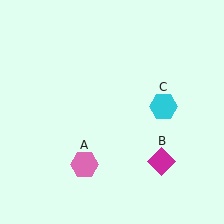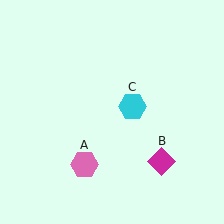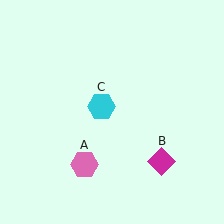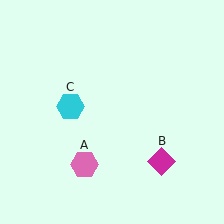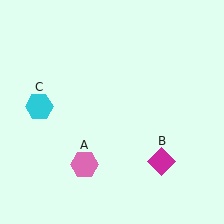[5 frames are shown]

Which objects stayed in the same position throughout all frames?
Pink hexagon (object A) and magenta diamond (object B) remained stationary.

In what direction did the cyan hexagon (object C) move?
The cyan hexagon (object C) moved left.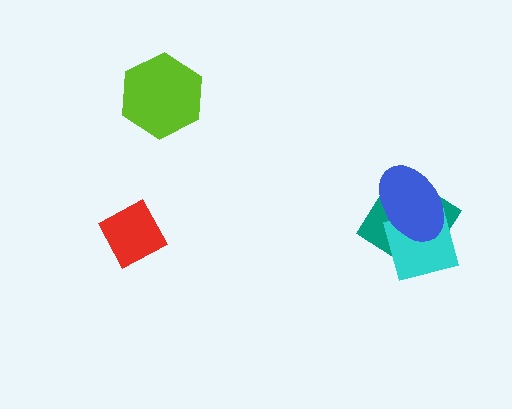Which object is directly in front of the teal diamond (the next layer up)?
The cyan square is directly in front of the teal diamond.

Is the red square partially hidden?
No, no other shape covers it.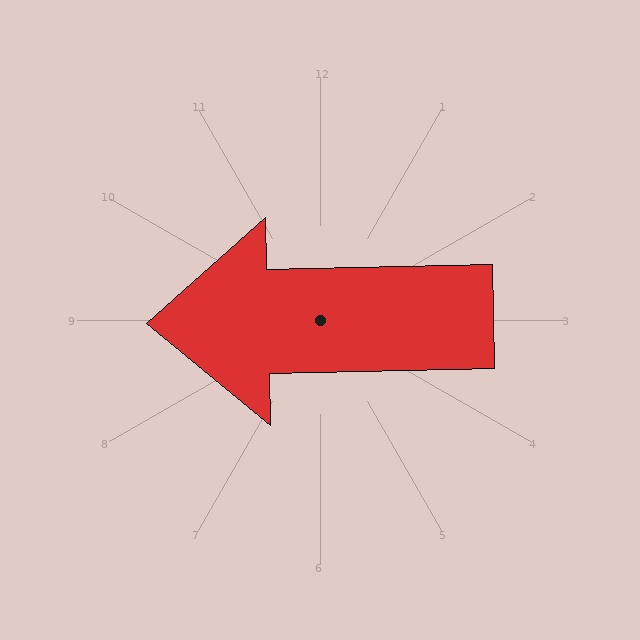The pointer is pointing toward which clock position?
Roughly 9 o'clock.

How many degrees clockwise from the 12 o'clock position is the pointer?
Approximately 269 degrees.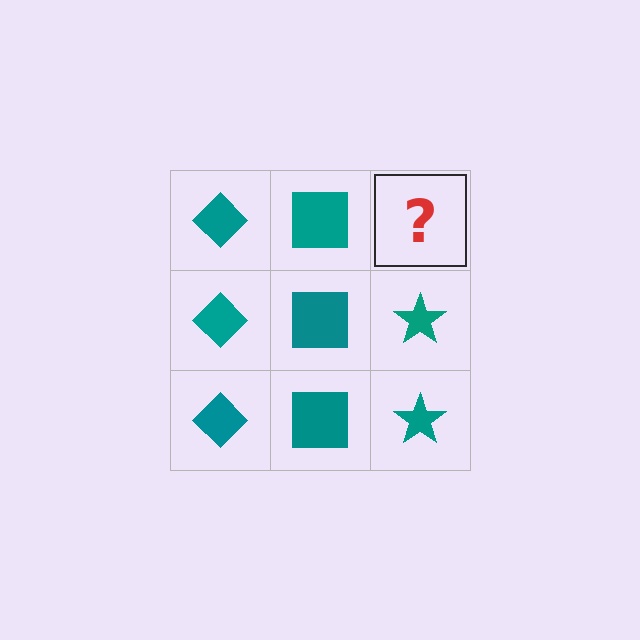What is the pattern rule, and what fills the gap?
The rule is that each column has a consistent shape. The gap should be filled with a teal star.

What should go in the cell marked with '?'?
The missing cell should contain a teal star.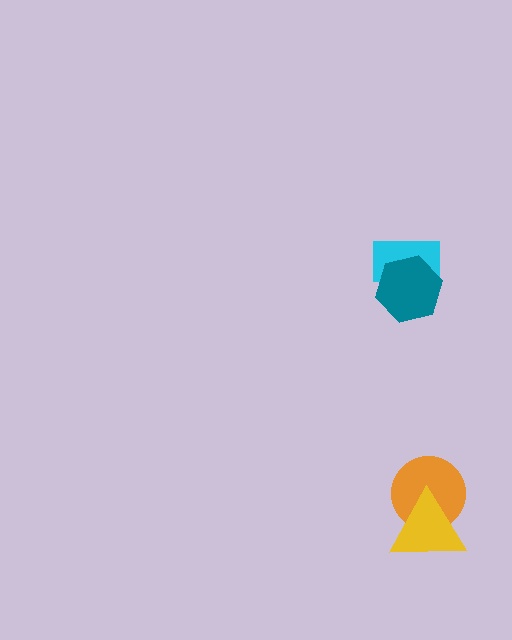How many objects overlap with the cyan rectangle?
1 object overlaps with the cyan rectangle.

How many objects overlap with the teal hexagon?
1 object overlaps with the teal hexagon.